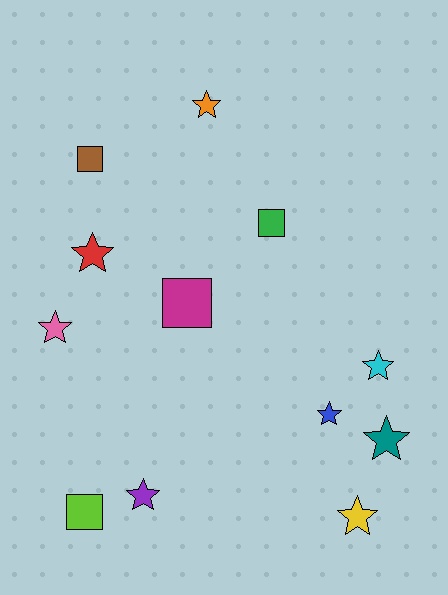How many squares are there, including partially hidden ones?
There are 4 squares.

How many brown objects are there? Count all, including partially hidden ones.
There is 1 brown object.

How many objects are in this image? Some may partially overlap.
There are 12 objects.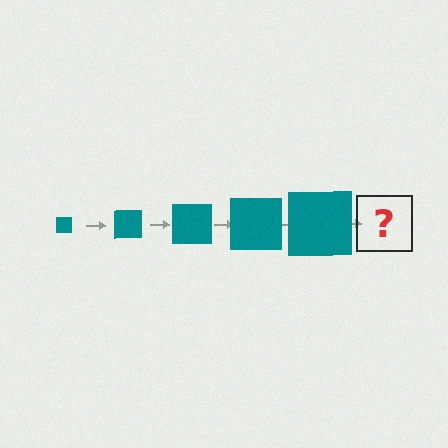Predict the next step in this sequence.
The next step is a teal square, larger than the previous one.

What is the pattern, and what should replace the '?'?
The pattern is that the square gets progressively larger each step. The '?' should be a teal square, larger than the previous one.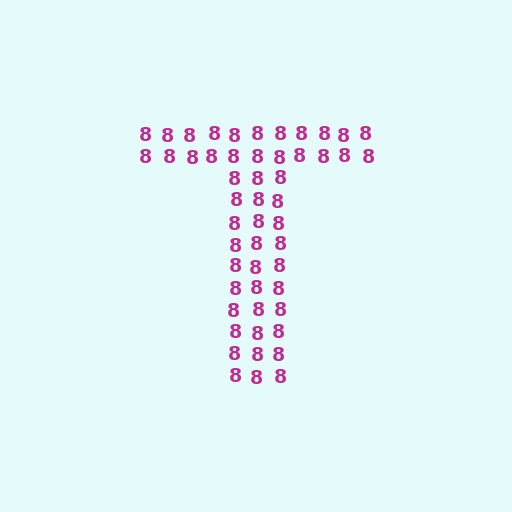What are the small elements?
The small elements are digit 8's.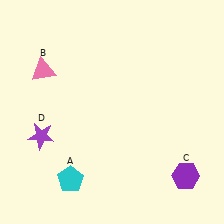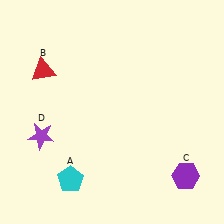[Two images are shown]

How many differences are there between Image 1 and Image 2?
There is 1 difference between the two images.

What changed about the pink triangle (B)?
In Image 1, B is pink. In Image 2, it changed to red.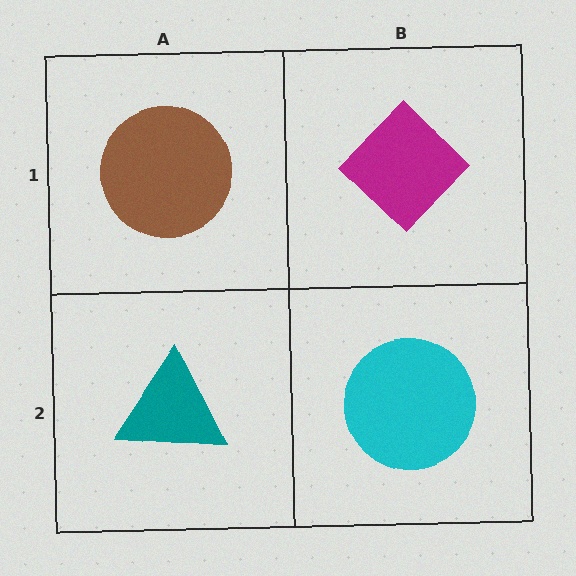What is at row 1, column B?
A magenta diamond.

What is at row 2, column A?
A teal triangle.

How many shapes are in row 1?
2 shapes.